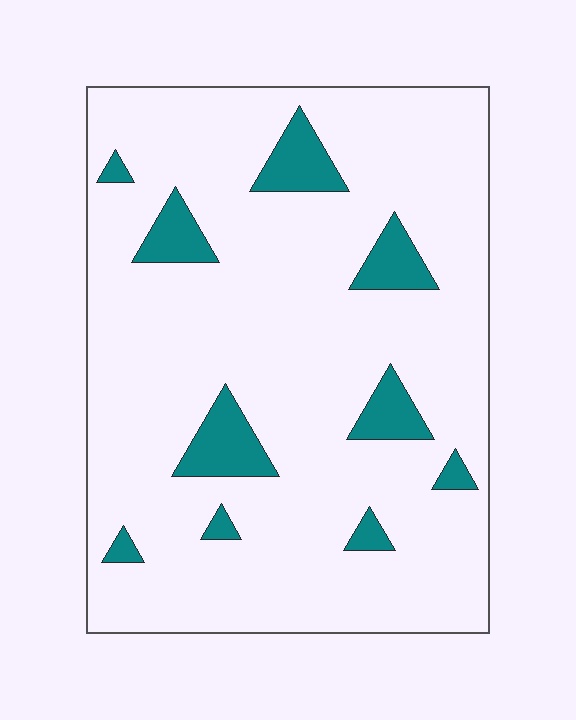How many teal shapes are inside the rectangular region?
10.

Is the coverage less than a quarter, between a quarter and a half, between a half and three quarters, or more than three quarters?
Less than a quarter.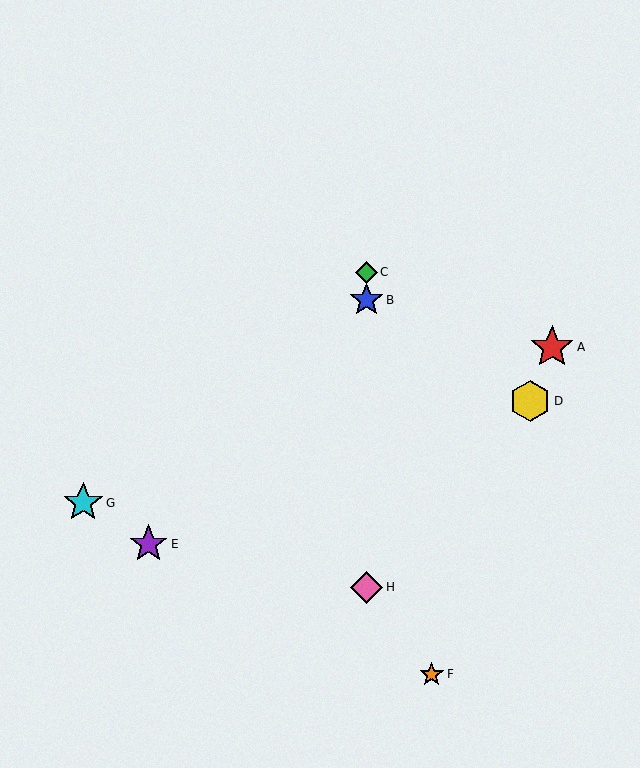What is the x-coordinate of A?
Object A is at x≈552.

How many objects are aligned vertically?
3 objects (B, C, H) are aligned vertically.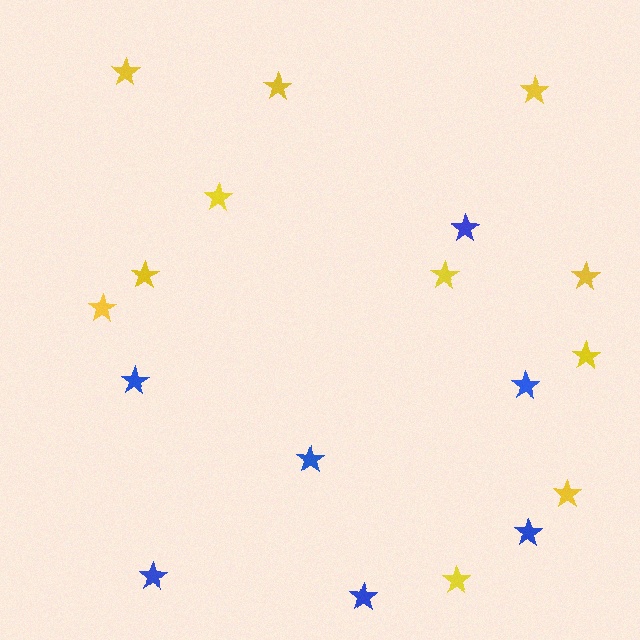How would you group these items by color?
There are 2 groups: one group of yellow stars (11) and one group of blue stars (7).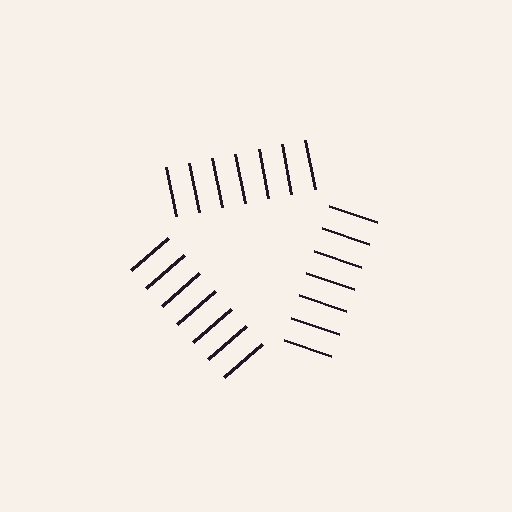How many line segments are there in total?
21 — 7 along each of the 3 edges.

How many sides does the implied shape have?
3 sides — the line-ends trace a triangle.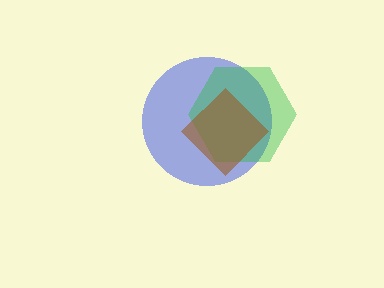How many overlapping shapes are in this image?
There are 3 overlapping shapes in the image.